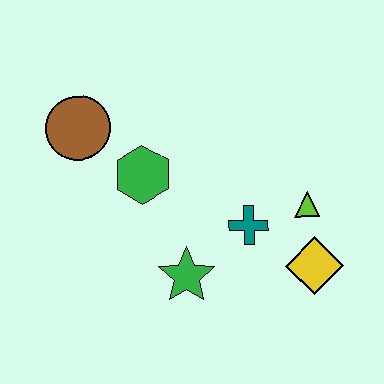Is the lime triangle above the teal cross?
Yes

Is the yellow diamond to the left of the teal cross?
No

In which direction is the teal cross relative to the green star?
The teal cross is to the right of the green star.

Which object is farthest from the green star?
The brown circle is farthest from the green star.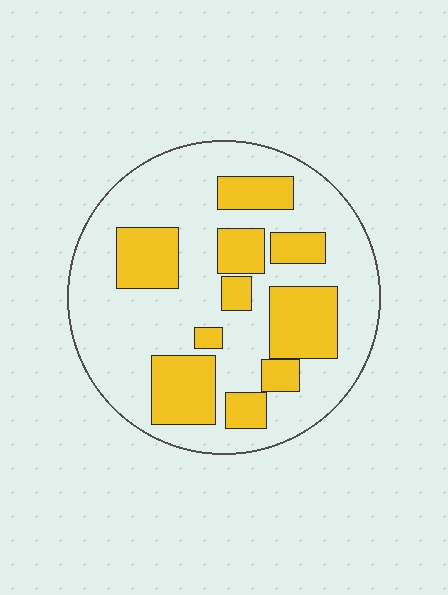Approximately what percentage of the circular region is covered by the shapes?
Approximately 30%.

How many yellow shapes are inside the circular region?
10.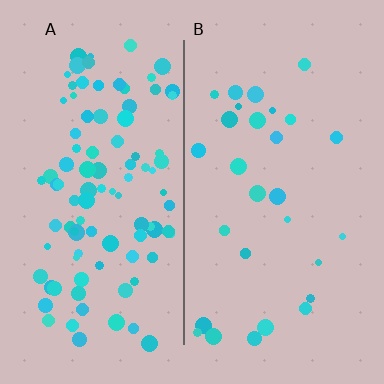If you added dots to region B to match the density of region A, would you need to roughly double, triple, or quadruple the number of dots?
Approximately triple.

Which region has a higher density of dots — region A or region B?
A (the left).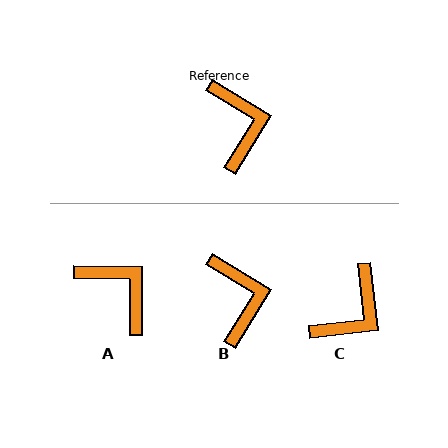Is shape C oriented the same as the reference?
No, it is off by about 52 degrees.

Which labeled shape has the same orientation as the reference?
B.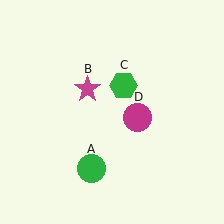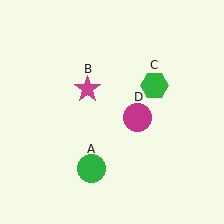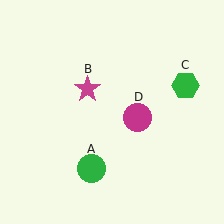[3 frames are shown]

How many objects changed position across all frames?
1 object changed position: green hexagon (object C).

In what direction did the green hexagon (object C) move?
The green hexagon (object C) moved right.